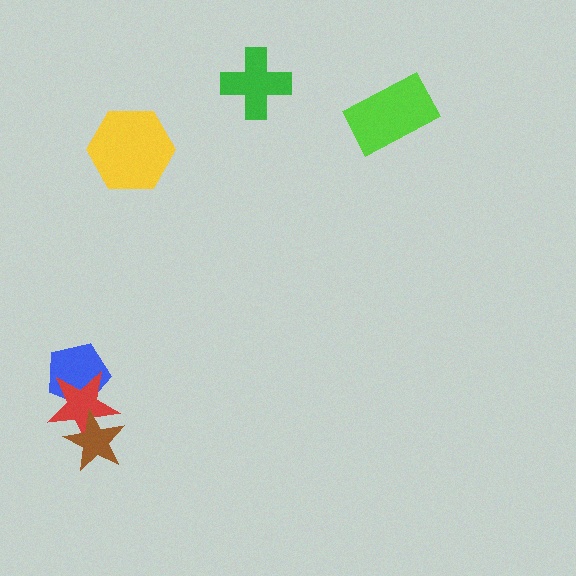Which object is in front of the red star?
The brown star is in front of the red star.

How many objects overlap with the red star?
2 objects overlap with the red star.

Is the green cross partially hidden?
No, no other shape covers it.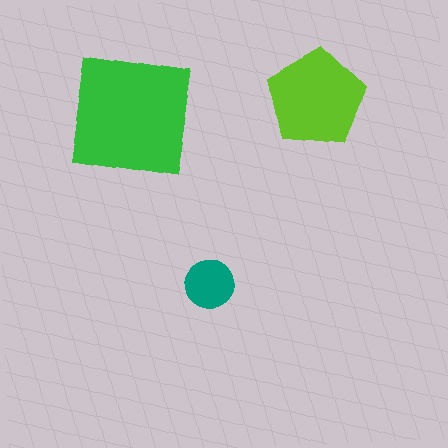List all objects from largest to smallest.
The green square, the lime pentagon, the teal circle.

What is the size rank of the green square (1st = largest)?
1st.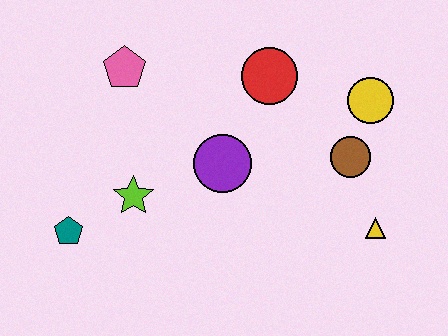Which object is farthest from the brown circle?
The teal pentagon is farthest from the brown circle.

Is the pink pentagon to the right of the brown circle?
No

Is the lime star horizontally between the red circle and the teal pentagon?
Yes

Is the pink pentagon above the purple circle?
Yes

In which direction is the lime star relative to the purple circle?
The lime star is to the left of the purple circle.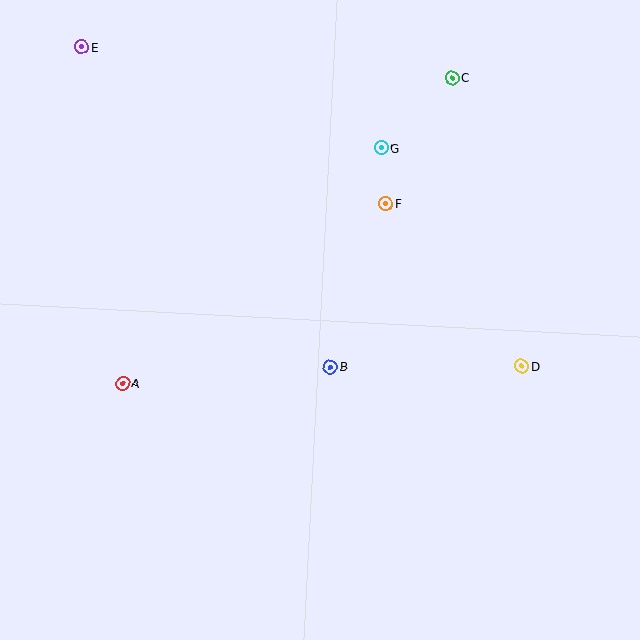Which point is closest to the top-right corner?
Point C is closest to the top-right corner.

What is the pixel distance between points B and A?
The distance between B and A is 208 pixels.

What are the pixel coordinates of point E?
Point E is at (82, 47).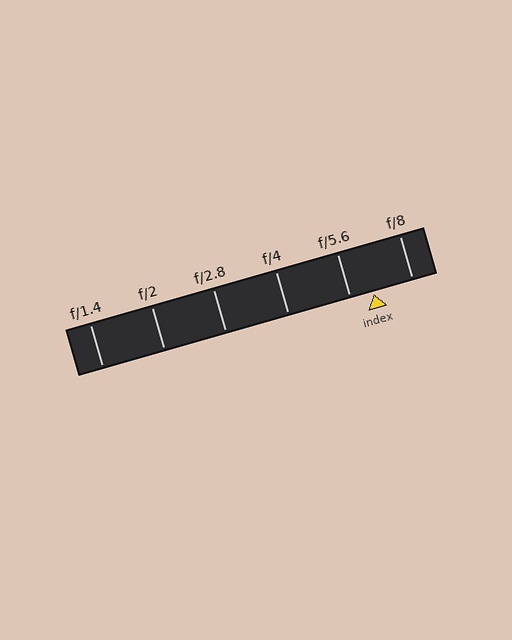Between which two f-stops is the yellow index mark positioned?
The index mark is between f/5.6 and f/8.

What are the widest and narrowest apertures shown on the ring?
The widest aperture shown is f/1.4 and the narrowest is f/8.